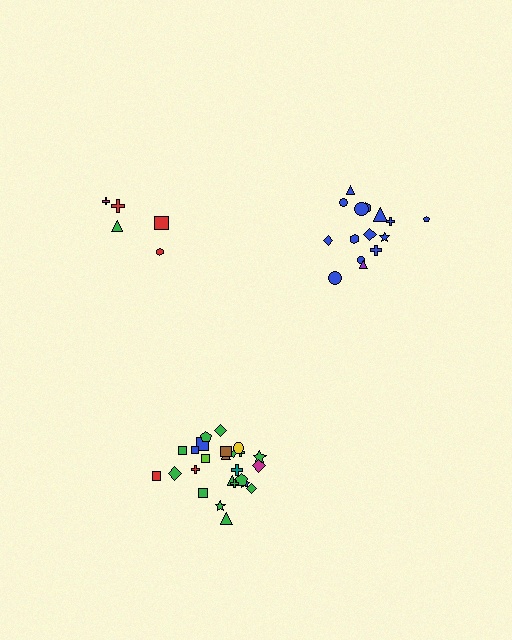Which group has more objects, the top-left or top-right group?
The top-right group.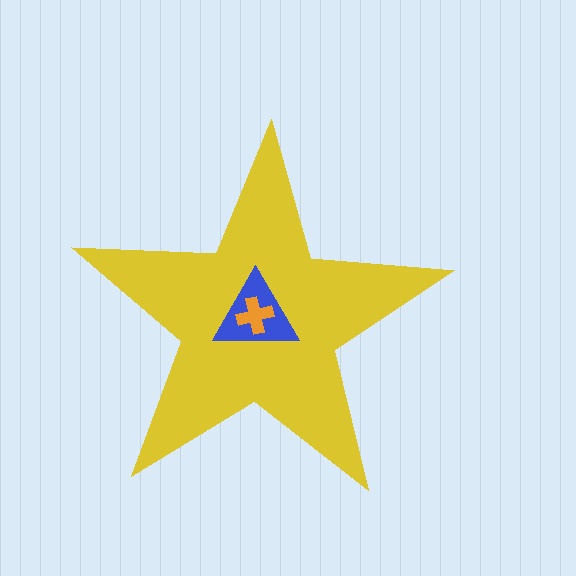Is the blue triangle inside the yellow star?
Yes.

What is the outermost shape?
The yellow star.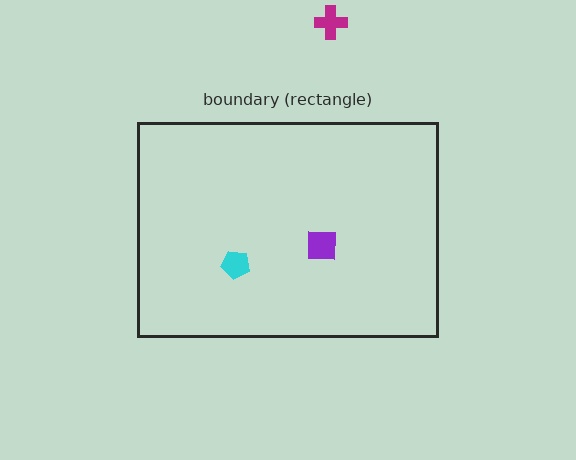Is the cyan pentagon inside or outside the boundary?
Inside.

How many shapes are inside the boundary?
2 inside, 1 outside.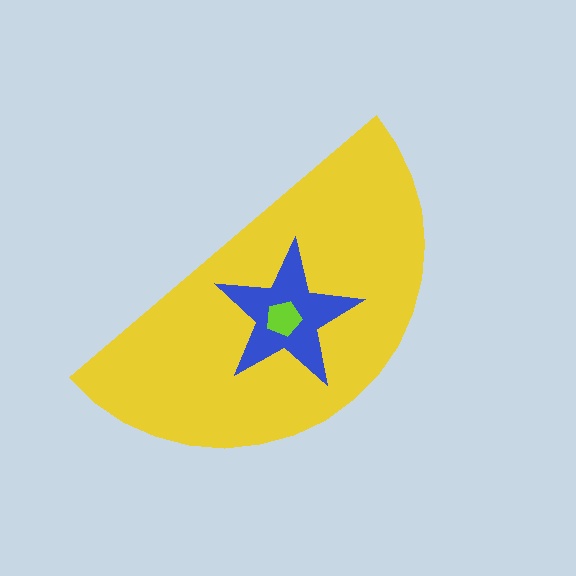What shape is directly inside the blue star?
The lime pentagon.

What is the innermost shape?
The lime pentagon.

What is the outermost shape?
The yellow semicircle.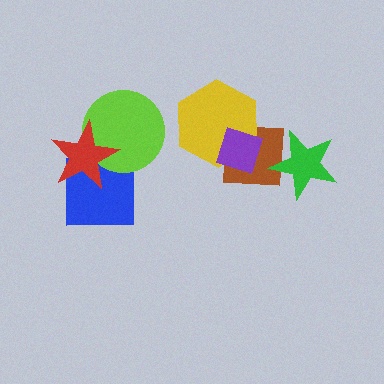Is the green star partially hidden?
No, no other shape covers it.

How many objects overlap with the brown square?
3 objects overlap with the brown square.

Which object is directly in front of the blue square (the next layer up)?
The lime circle is directly in front of the blue square.